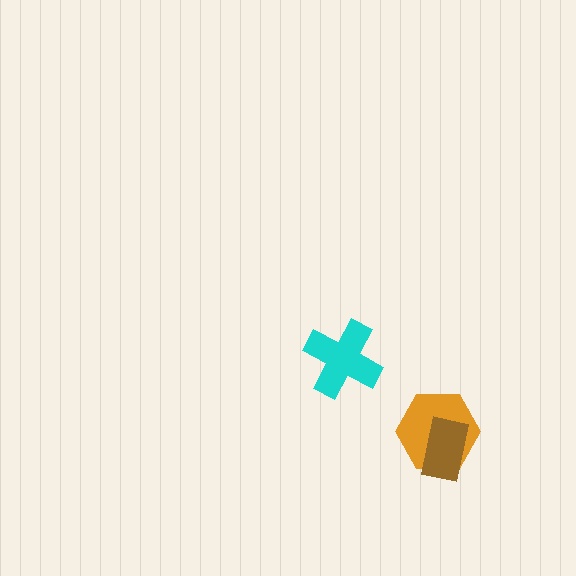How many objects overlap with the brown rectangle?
1 object overlaps with the brown rectangle.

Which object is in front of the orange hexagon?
The brown rectangle is in front of the orange hexagon.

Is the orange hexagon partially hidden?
Yes, it is partially covered by another shape.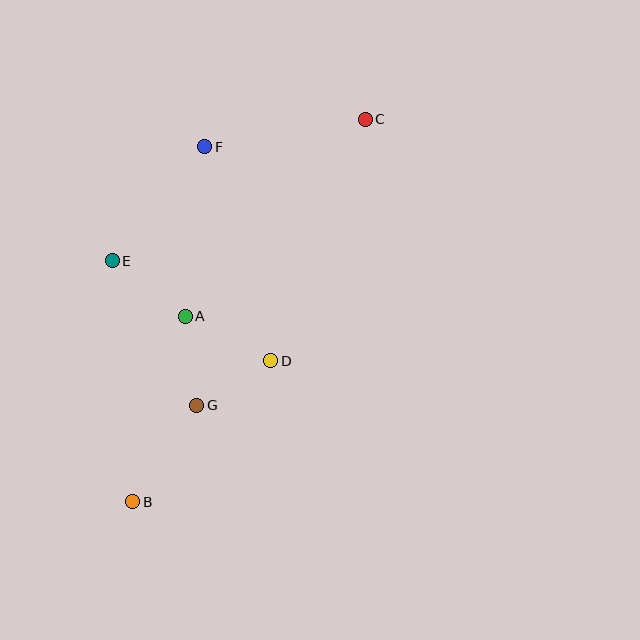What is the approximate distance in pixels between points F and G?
The distance between F and G is approximately 259 pixels.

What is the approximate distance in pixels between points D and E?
The distance between D and E is approximately 188 pixels.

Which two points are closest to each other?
Points D and G are closest to each other.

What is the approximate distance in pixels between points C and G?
The distance between C and G is approximately 332 pixels.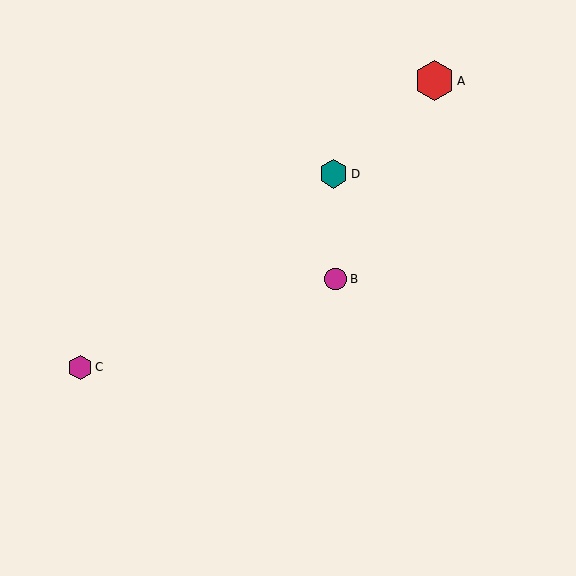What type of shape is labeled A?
Shape A is a red hexagon.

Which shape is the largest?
The red hexagon (labeled A) is the largest.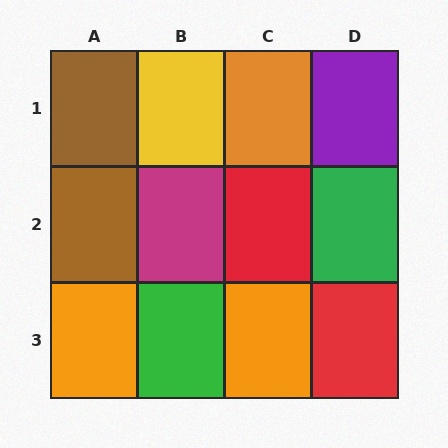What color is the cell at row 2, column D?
Green.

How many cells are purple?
1 cell is purple.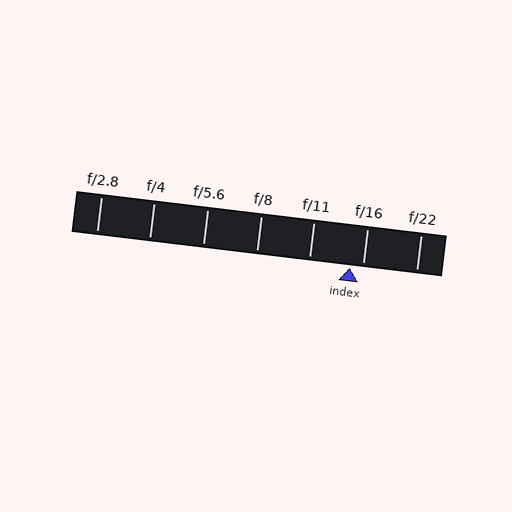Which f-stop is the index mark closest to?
The index mark is closest to f/16.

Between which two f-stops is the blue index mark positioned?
The index mark is between f/11 and f/16.